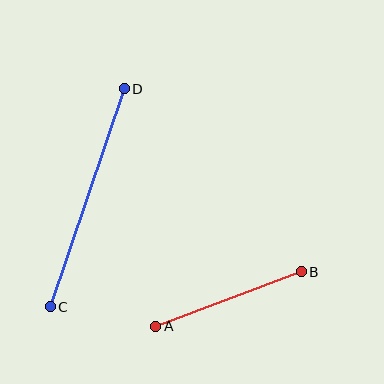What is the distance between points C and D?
The distance is approximately 230 pixels.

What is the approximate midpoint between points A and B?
The midpoint is at approximately (228, 299) pixels.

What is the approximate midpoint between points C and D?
The midpoint is at approximately (87, 198) pixels.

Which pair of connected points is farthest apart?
Points C and D are farthest apart.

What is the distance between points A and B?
The distance is approximately 155 pixels.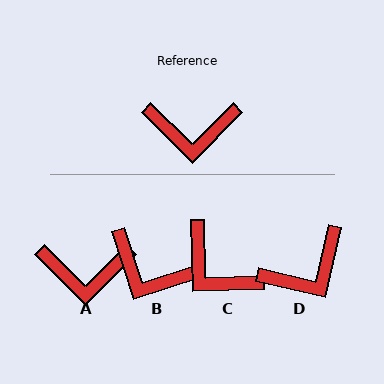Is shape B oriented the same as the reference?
No, it is off by about 27 degrees.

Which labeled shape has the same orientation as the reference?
A.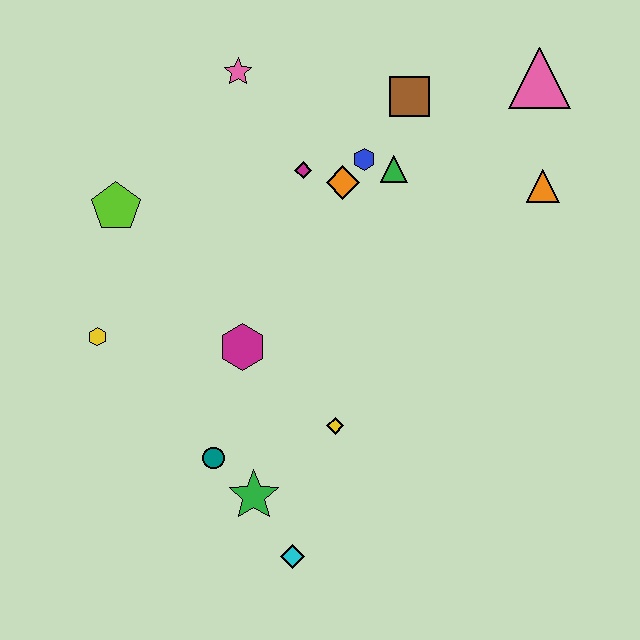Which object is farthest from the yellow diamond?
The pink triangle is farthest from the yellow diamond.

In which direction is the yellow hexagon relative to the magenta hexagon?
The yellow hexagon is to the left of the magenta hexagon.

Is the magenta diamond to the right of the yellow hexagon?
Yes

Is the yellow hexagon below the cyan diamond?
No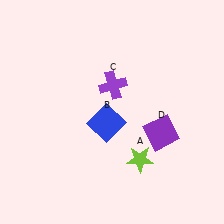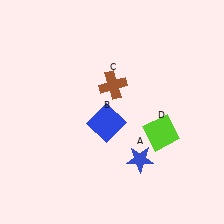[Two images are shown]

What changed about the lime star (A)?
In Image 1, A is lime. In Image 2, it changed to blue.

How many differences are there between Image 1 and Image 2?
There are 3 differences between the two images.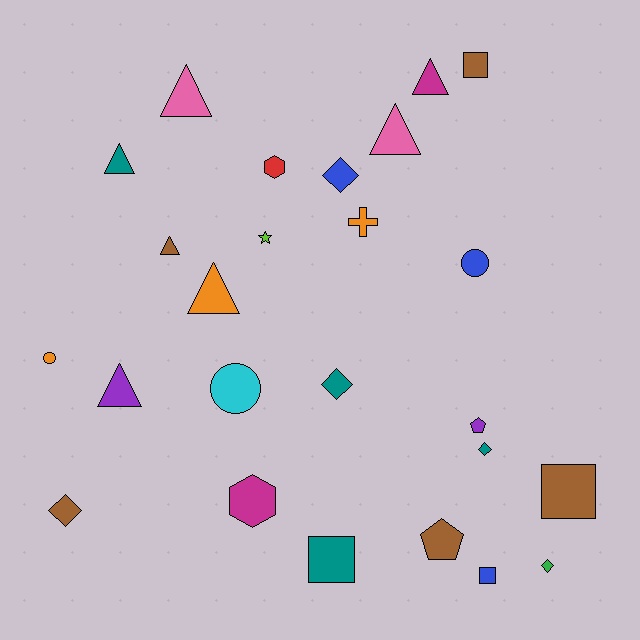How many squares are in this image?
There are 4 squares.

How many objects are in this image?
There are 25 objects.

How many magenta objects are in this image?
There are 2 magenta objects.